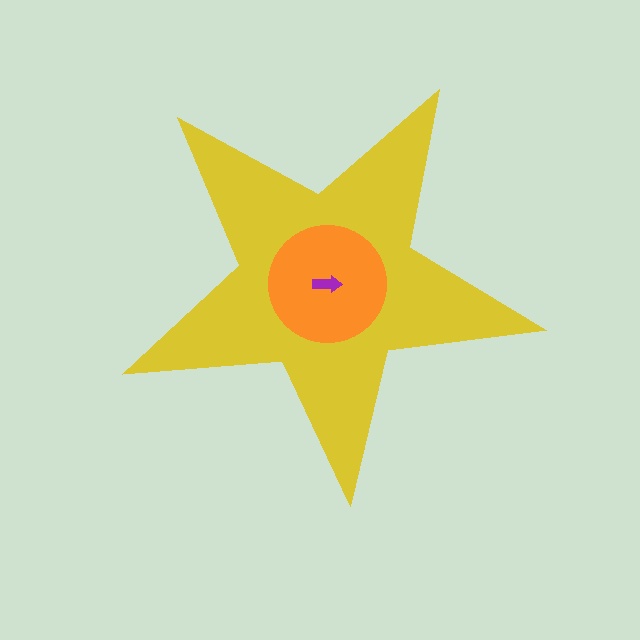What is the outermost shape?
The yellow star.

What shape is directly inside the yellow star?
The orange circle.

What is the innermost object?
The purple arrow.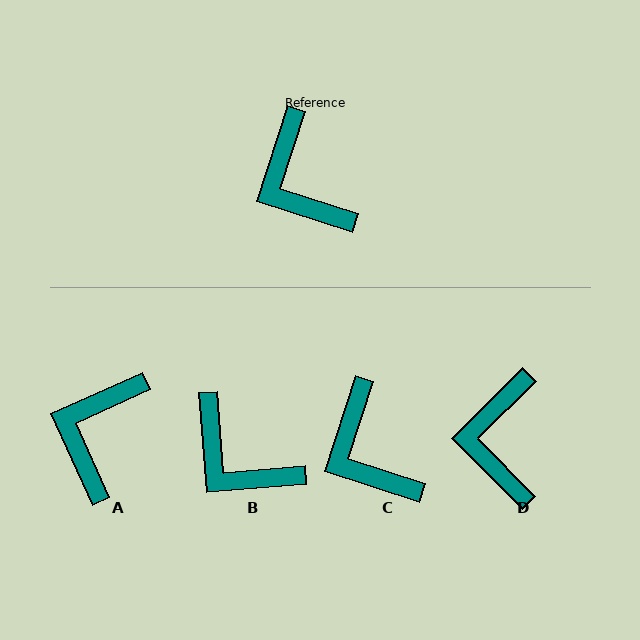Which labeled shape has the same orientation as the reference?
C.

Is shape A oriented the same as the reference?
No, it is off by about 48 degrees.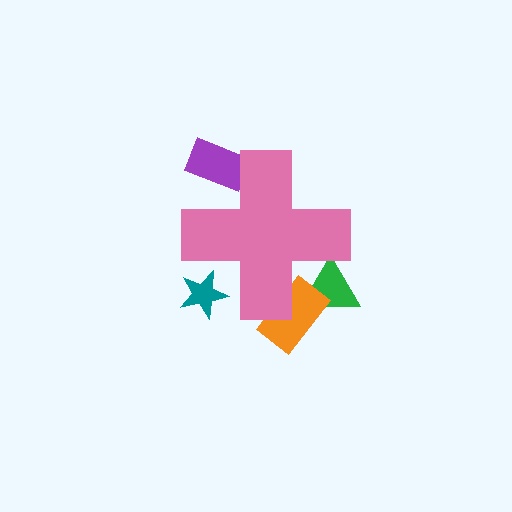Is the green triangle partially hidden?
Yes, the green triangle is partially hidden behind the pink cross.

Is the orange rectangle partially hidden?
Yes, the orange rectangle is partially hidden behind the pink cross.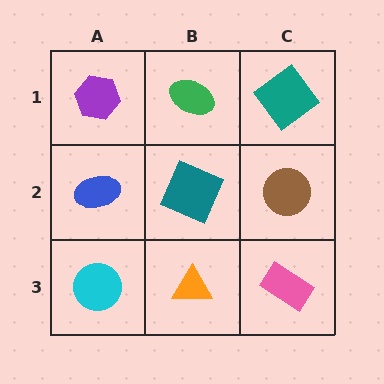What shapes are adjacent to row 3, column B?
A teal square (row 2, column B), a cyan circle (row 3, column A), a pink rectangle (row 3, column C).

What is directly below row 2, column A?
A cyan circle.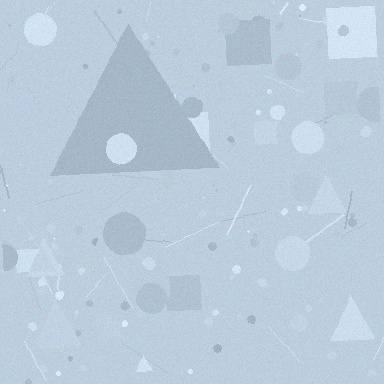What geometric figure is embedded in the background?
A triangle is embedded in the background.